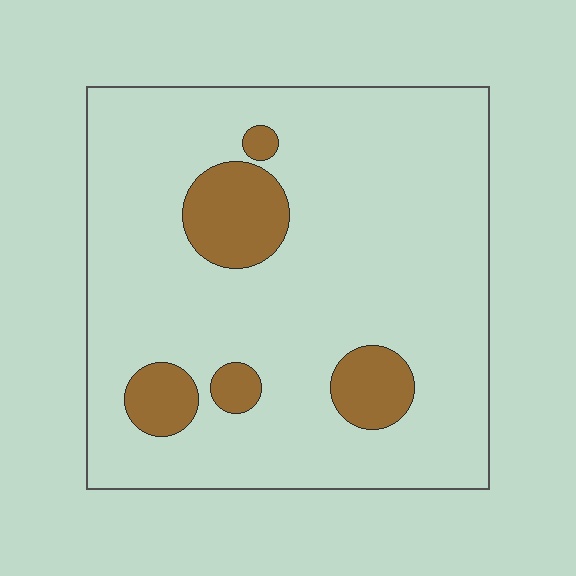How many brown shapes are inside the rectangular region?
5.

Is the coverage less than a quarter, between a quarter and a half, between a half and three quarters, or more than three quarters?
Less than a quarter.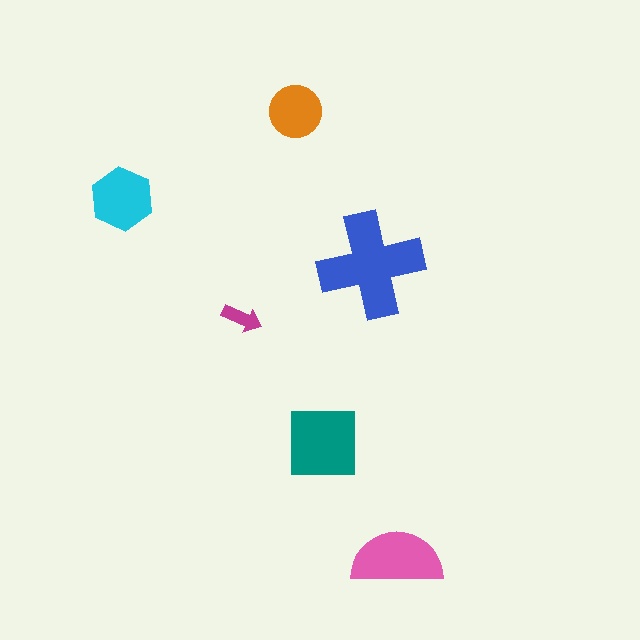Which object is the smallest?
The magenta arrow.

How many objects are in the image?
There are 6 objects in the image.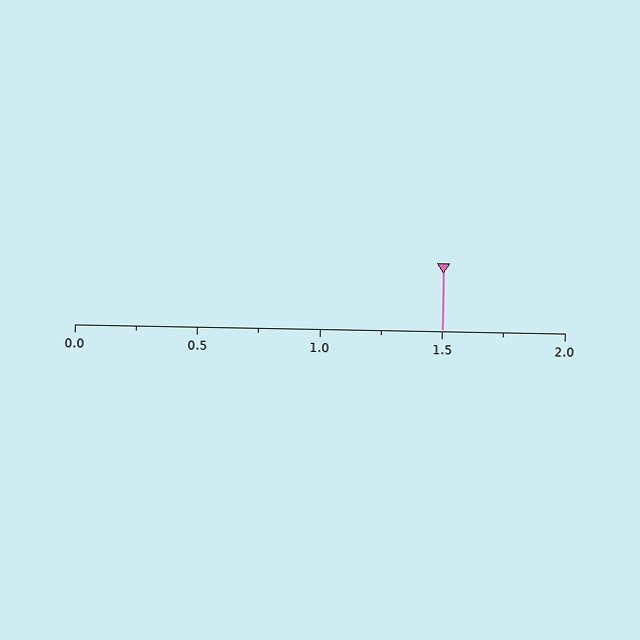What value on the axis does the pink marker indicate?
The marker indicates approximately 1.5.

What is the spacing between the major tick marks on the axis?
The major ticks are spaced 0.5 apart.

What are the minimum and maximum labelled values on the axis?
The axis runs from 0.0 to 2.0.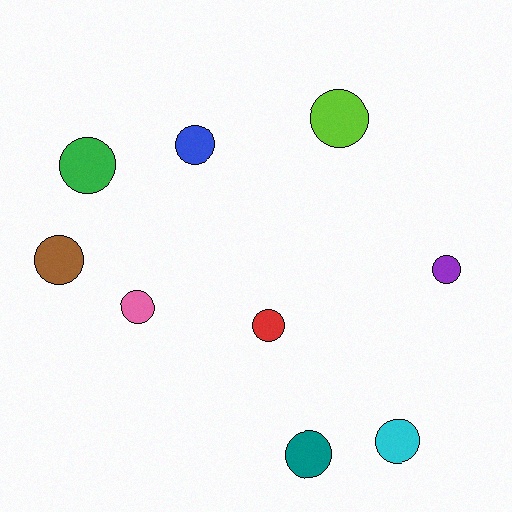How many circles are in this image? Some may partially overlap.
There are 9 circles.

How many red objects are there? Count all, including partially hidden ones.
There is 1 red object.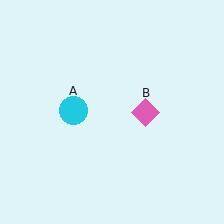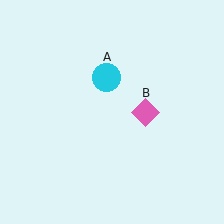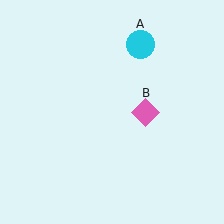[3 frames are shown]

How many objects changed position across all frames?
1 object changed position: cyan circle (object A).